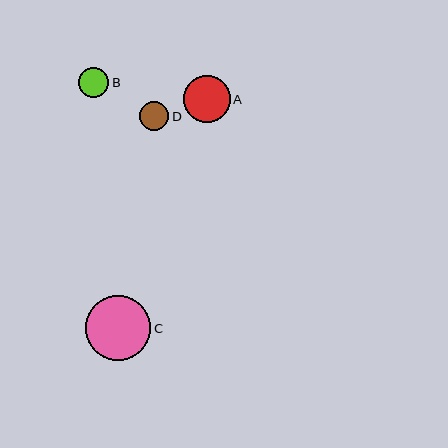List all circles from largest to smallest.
From largest to smallest: C, A, B, D.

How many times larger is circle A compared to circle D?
Circle A is approximately 1.6 times the size of circle D.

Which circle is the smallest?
Circle D is the smallest with a size of approximately 30 pixels.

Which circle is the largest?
Circle C is the largest with a size of approximately 65 pixels.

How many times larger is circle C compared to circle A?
Circle C is approximately 1.4 times the size of circle A.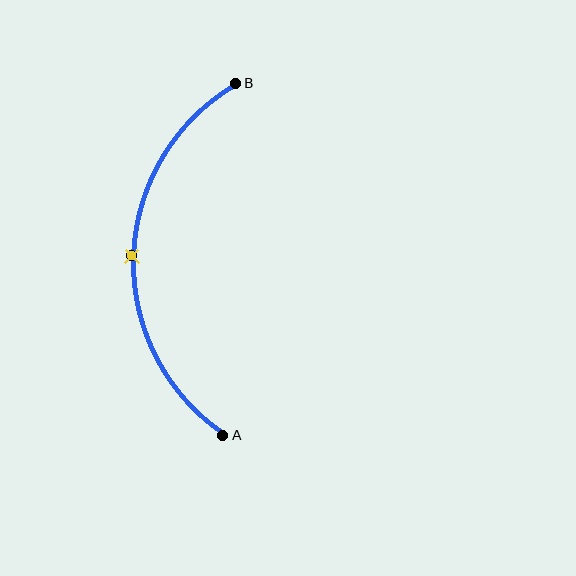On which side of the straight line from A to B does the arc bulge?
The arc bulges to the left of the straight line connecting A and B.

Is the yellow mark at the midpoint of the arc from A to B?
Yes. The yellow mark lies on the arc at equal arc-length from both A and B — it is the arc midpoint.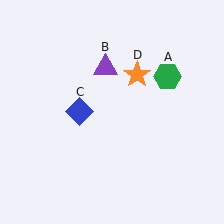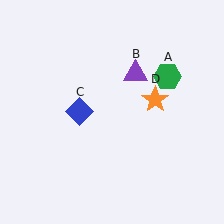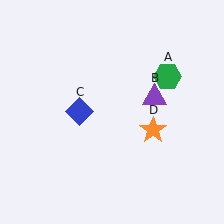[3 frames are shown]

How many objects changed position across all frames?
2 objects changed position: purple triangle (object B), orange star (object D).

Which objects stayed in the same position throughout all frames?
Green hexagon (object A) and blue diamond (object C) remained stationary.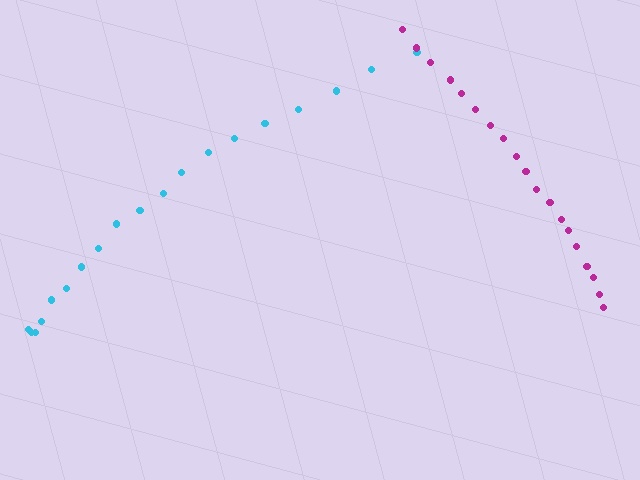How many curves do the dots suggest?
There are 2 distinct paths.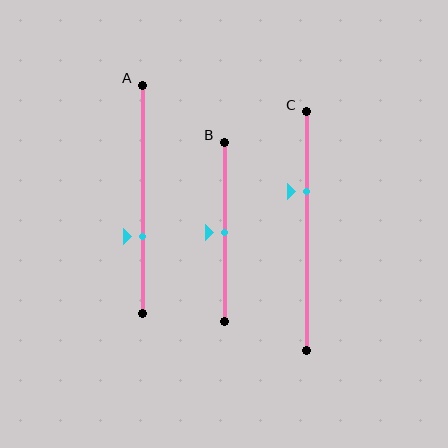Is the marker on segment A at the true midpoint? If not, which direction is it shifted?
No, the marker on segment A is shifted downward by about 16% of the segment length.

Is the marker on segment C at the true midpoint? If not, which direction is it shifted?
No, the marker on segment C is shifted upward by about 17% of the segment length.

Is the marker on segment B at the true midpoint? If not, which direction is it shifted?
Yes, the marker on segment B is at the true midpoint.